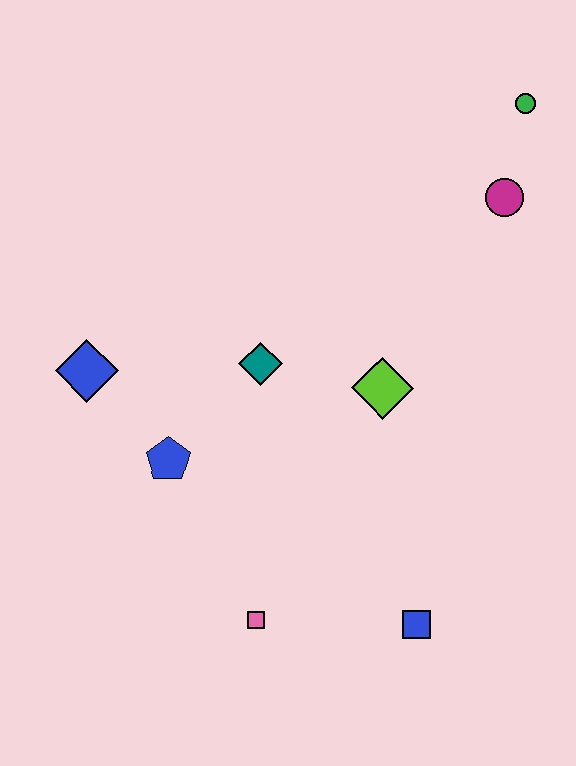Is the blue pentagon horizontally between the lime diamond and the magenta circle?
No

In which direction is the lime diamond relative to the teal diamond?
The lime diamond is to the right of the teal diamond.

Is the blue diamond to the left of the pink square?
Yes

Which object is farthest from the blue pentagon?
The green circle is farthest from the blue pentagon.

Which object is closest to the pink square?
The blue square is closest to the pink square.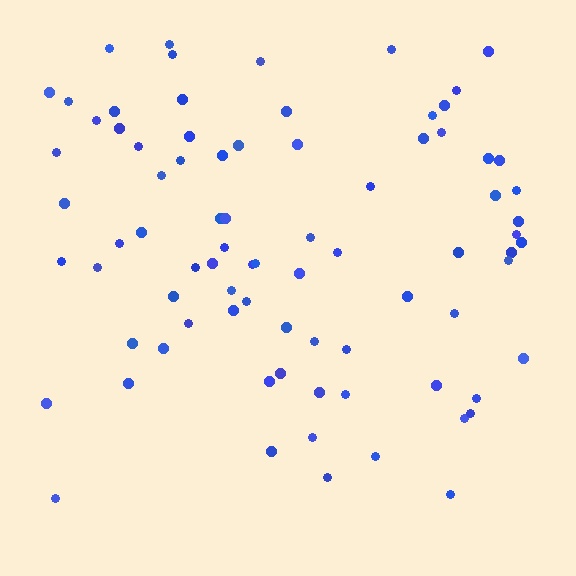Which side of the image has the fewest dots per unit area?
The bottom.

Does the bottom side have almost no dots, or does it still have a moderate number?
Still a moderate number, just noticeably fewer than the top.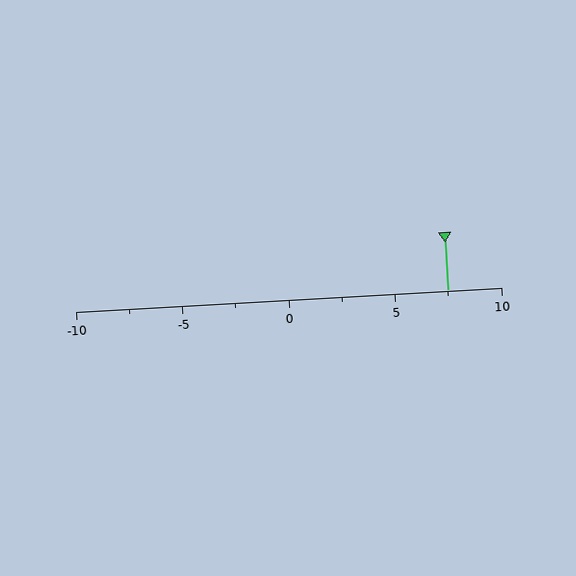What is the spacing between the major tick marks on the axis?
The major ticks are spaced 5 apart.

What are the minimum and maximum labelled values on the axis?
The axis runs from -10 to 10.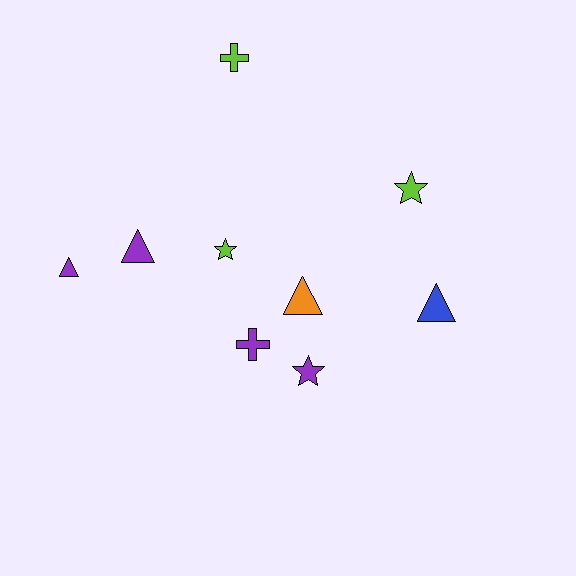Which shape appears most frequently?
Triangle, with 4 objects.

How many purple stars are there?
There is 1 purple star.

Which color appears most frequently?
Purple, with 4 objects.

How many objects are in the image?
There are 9 objects.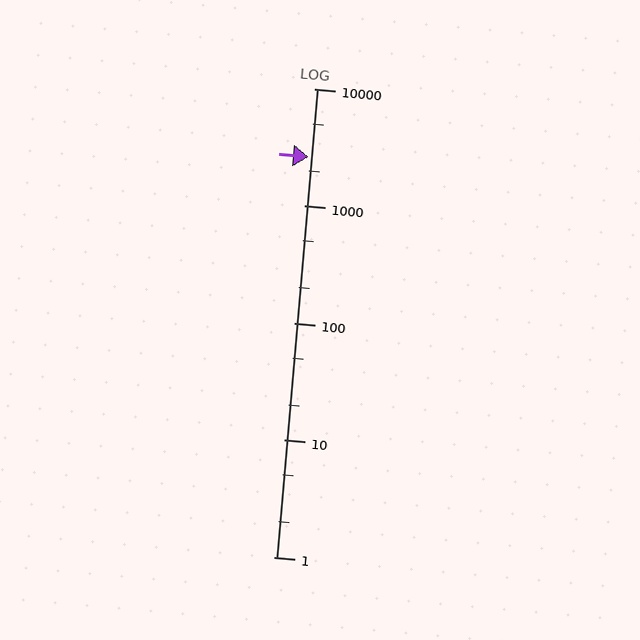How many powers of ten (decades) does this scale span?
The scale spans 4 decades, from 1 to 10000.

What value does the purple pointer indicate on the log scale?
The pointer indicates approximately 2600.